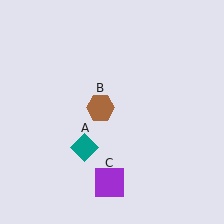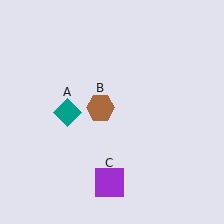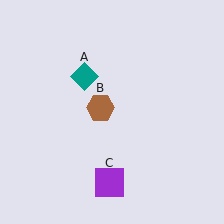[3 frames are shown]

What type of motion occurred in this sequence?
The teal diamond (object A) rotated clockwise around the center of the scene.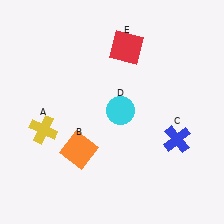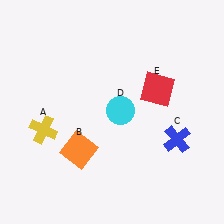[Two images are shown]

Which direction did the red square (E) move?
The red square (E) moved down.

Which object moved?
The red square (E) moved down.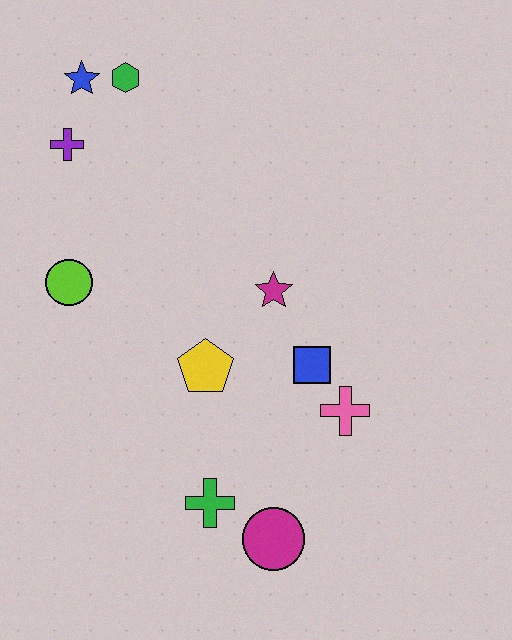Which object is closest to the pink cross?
The blue square is closest to the pink cross.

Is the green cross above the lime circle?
No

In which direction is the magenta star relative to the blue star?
The magenta star is below the blue star.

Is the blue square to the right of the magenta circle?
Yes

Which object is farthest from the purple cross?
The magenta circle is farthest from the purple cross.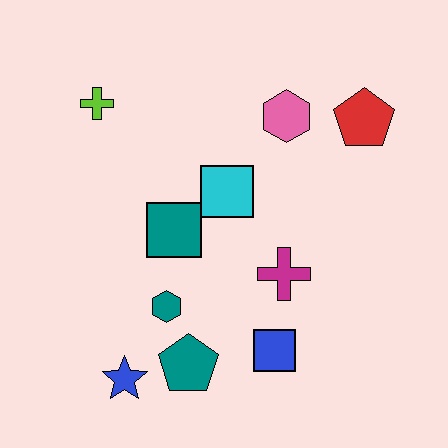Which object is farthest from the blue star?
The red pentagon is farthest from the blue star.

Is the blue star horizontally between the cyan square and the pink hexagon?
No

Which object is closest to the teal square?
The cyan square is closest to the teal square.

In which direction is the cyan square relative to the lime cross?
The cyan square is to the right of the lime cross.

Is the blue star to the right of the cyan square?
No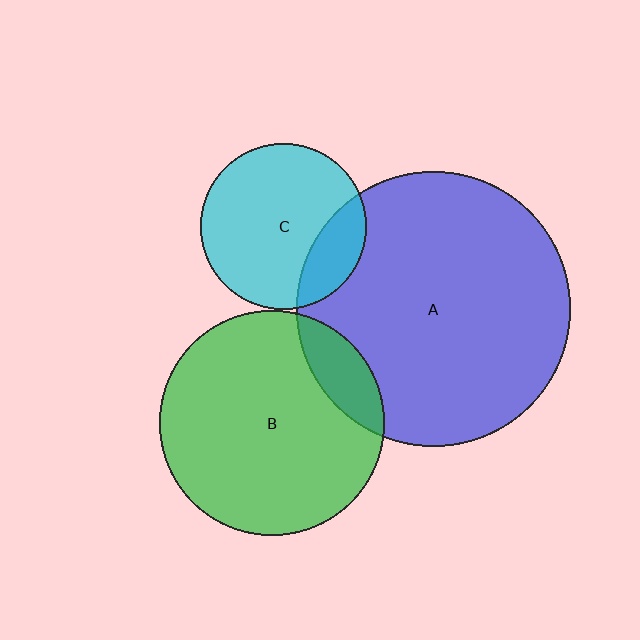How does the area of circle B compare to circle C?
Approximately 1.8 times.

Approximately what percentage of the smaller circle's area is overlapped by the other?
Approximately 20%.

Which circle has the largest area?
Circle A (blue).